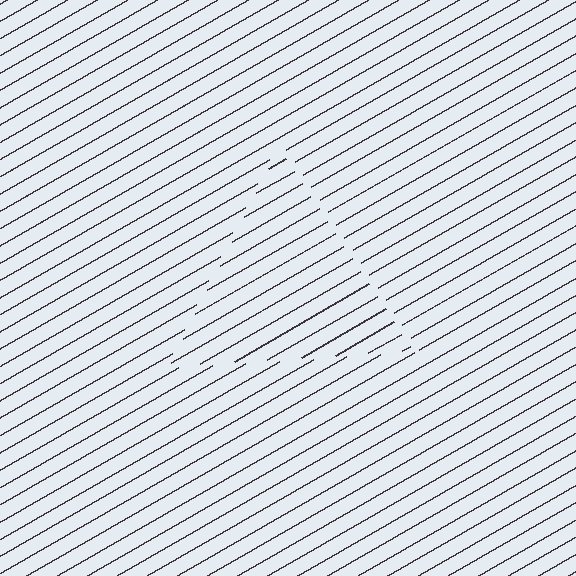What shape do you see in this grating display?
An illusory triangle. The interior of the shape contains the same grating, shifted by half a period — the contour is defined by the phase discontinuity where line-ends from the inner and outer gratings abut.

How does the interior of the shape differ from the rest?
The interior of the shape contains the same grating, shifted by half a period — the contour is defined by the phase discontinuity where line-ends from the inner and outer gratings abut.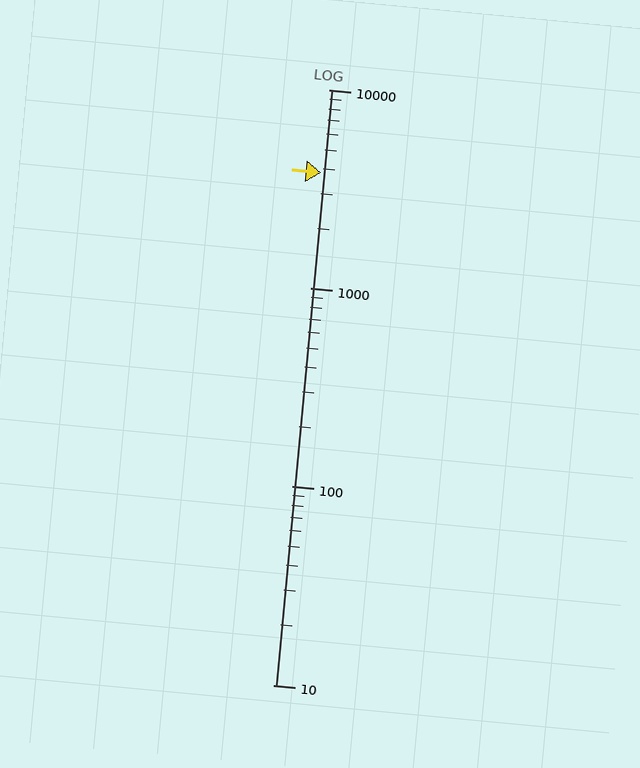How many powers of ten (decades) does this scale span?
The scale spans 3 decades, from 10 to 10000.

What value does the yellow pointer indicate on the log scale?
The pointer indicates approximately 3800.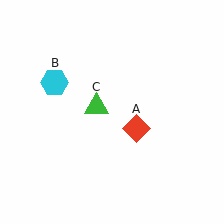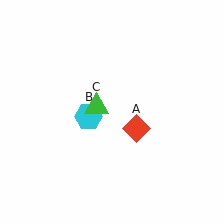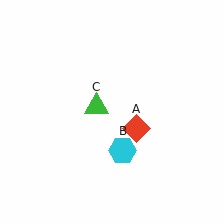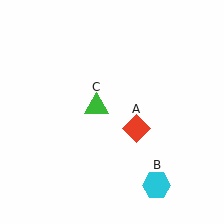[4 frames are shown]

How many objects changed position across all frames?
1 object changed position: cyan hexagon (object B).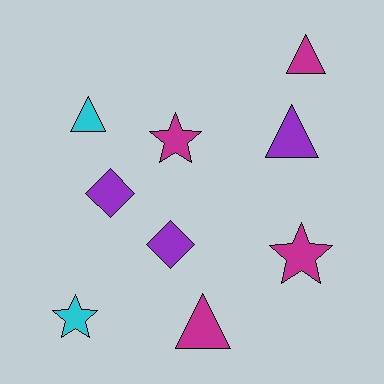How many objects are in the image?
There are 9 objects.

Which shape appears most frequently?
Triangle, with 4 objects.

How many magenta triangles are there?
There are 2 magenta triangles.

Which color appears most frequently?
Magenta, with 4 objects.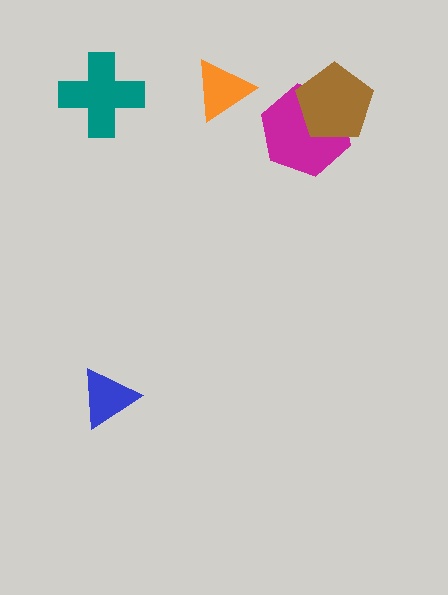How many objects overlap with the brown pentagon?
1 object overlaps with the brown pentagon.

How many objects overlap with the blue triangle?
0 objects overlap with the blue triangle.